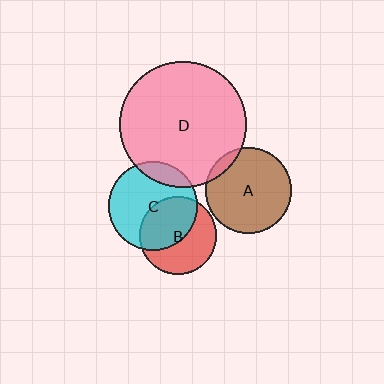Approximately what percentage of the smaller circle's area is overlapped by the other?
Approximately 15%.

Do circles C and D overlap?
Yes.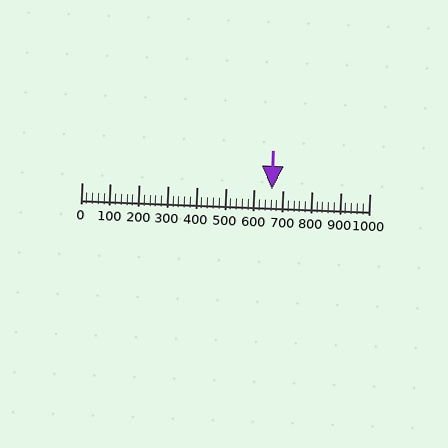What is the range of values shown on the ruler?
The ruler shows values from 0 to 1000.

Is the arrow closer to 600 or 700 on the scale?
The arrow is closer to 700.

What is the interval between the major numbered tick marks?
The major tick marks are spaced 100 units apart.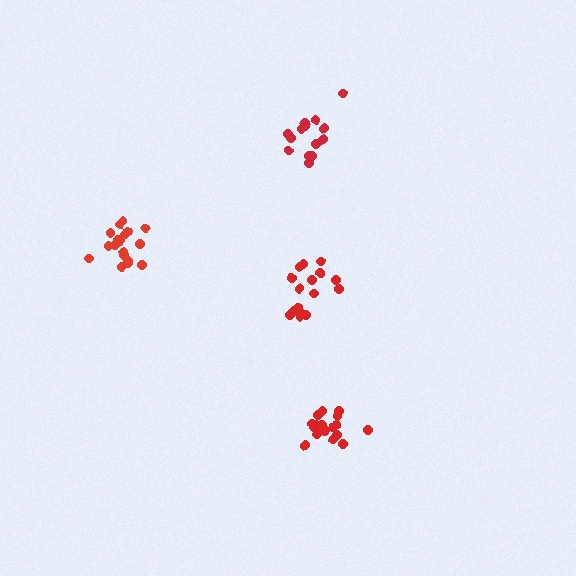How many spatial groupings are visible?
There are 4 spatial groupings.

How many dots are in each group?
Group 1: 16 dots, Group 2: 18 dots, Group 3: 18 dots, Group 4: 15 dots (67 total).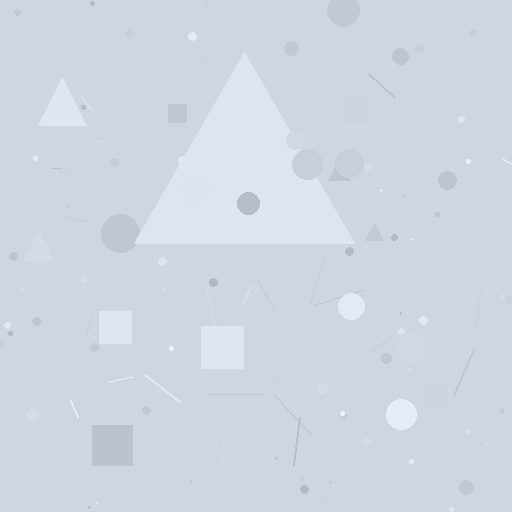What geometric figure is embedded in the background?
A triangle is embedded in the background.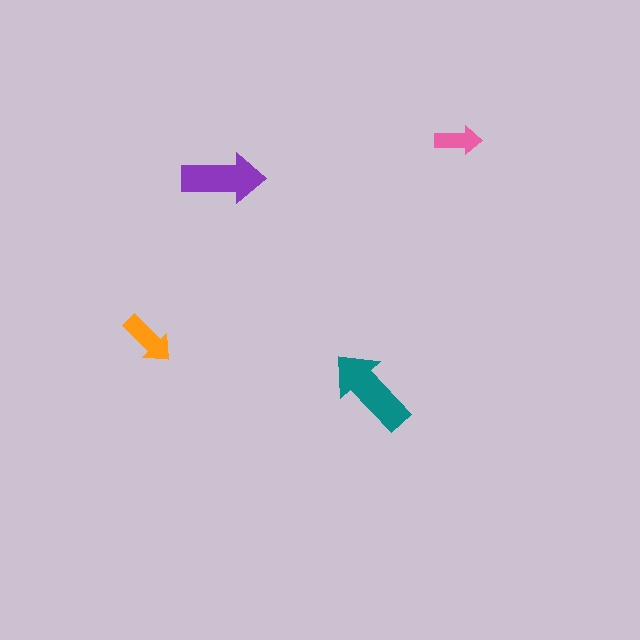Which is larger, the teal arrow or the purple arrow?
The teal one.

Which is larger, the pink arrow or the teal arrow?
The teal one.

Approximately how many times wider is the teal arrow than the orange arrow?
About 1.5 times wider.